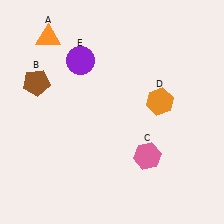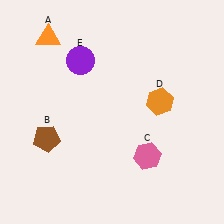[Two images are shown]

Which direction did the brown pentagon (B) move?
The brown pentagon (B) moved down.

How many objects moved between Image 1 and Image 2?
1 object moved between the two images.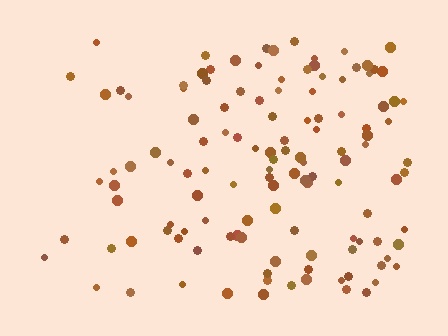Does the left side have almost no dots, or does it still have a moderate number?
Still a moderate number, just noticeably fewer than the right.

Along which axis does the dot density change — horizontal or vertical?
Horizontal.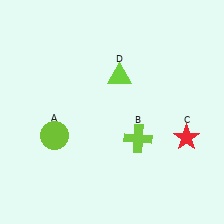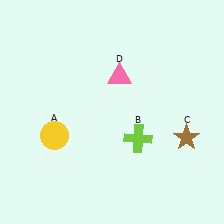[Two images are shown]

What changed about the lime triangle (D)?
In Image 1, D is lime. In Image 2, it changed to pink.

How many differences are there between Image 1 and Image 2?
There are 3 differences between the two images.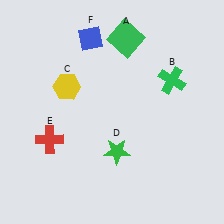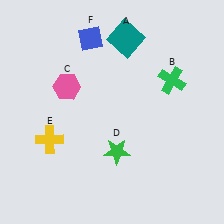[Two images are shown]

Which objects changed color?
A changed from green to teal. C changed from yellow to pink. E changed from red to yellow.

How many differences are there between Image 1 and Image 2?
There are 3 differences between the two images.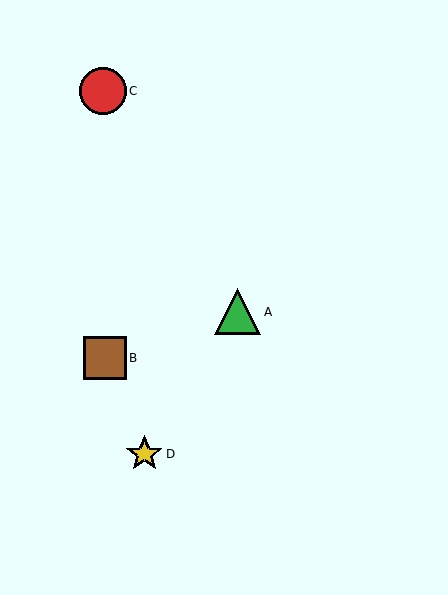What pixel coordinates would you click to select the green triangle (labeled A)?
Click at (238, 312) to select the green triangle A.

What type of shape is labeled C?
Shape C is a red circle.